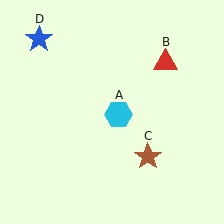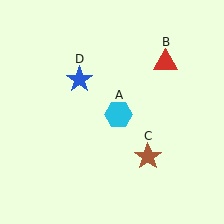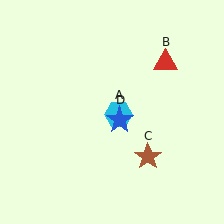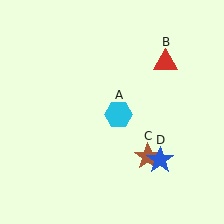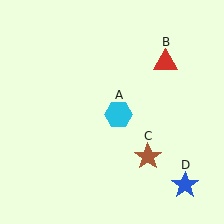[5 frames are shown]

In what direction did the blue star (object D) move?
The blue star (object D) moved down and to the right.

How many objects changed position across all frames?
1 object changed position: blue star (object D).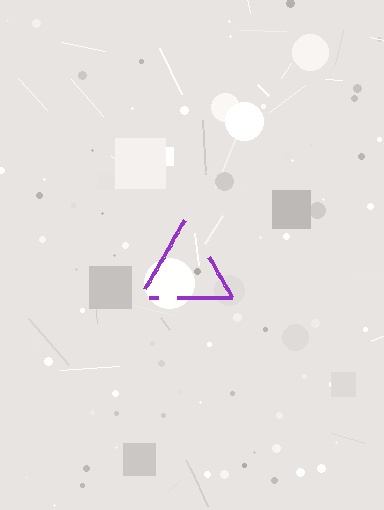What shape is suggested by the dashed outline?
The dashed outline suggests a triangle.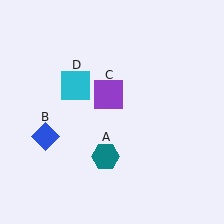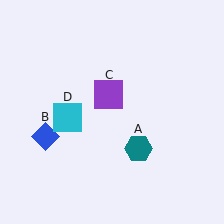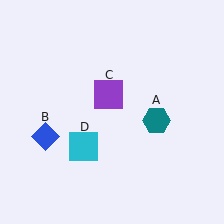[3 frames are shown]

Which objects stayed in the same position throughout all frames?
Blue diamond (object B) and purple square (object C) remained stationary.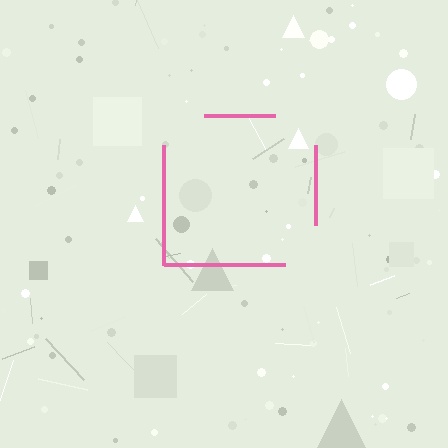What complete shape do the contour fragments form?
The contour fragments form a square.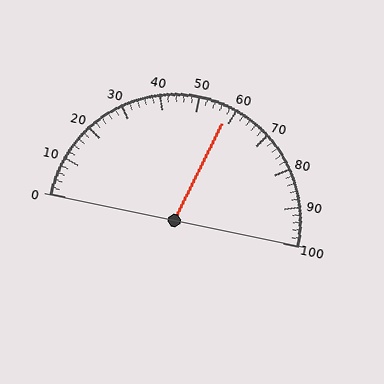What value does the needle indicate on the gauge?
The needle indicates approximately 58.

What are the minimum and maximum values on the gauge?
The gauge ranges from 0 to 100.